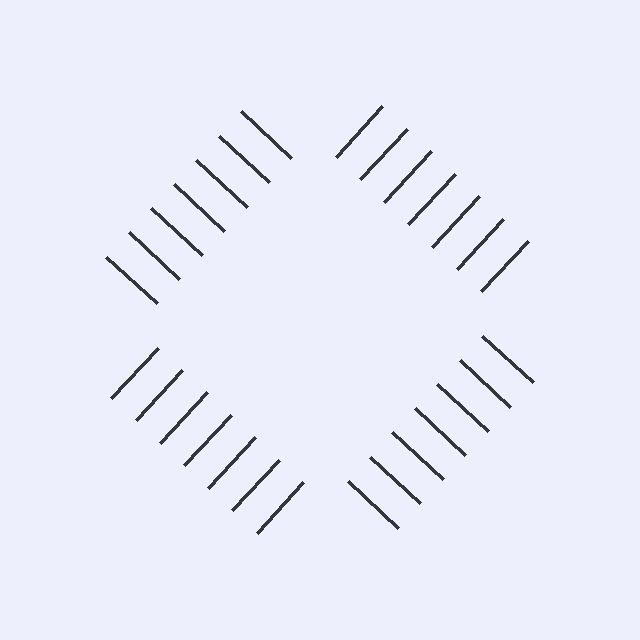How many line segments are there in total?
28 — 7 along each of the 4 edges.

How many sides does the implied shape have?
4 sides — the line-ends trace a square.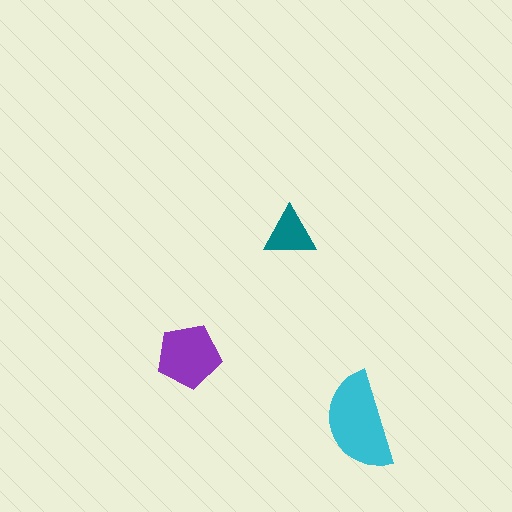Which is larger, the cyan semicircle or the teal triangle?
The cyan semicircle.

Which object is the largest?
The cyan semicircle.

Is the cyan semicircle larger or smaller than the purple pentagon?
Larger.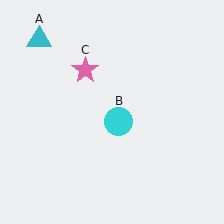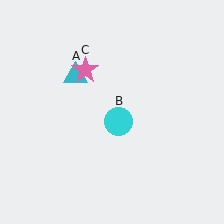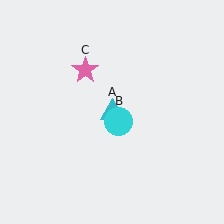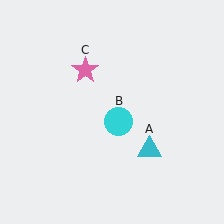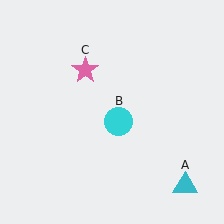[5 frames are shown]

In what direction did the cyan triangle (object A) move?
The cyan triangle (object A) moved down and to the right.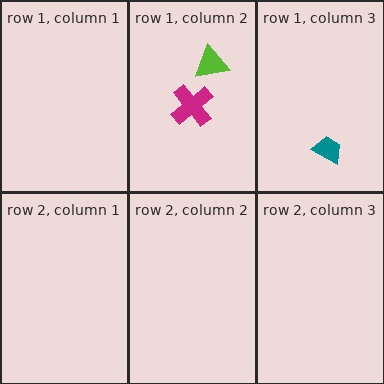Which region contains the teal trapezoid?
The row 1, column 3 region.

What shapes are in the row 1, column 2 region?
The magenta cross, the lime triangle.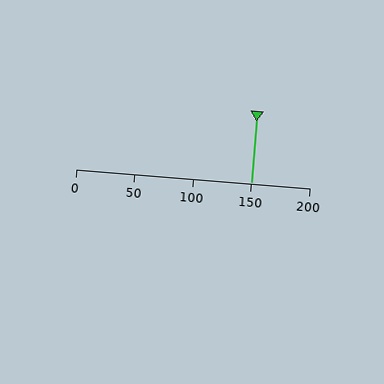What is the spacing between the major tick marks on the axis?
The major ticks are spaced 50 apart.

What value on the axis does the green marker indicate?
The marker indicates approximately 150.